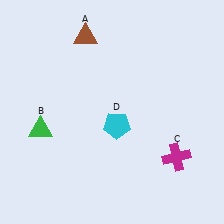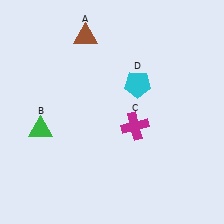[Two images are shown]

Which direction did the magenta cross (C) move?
The magenta cross (C) moved left.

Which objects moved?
The objects that moved are: the magenta cross (C), the cyan pentagon (D).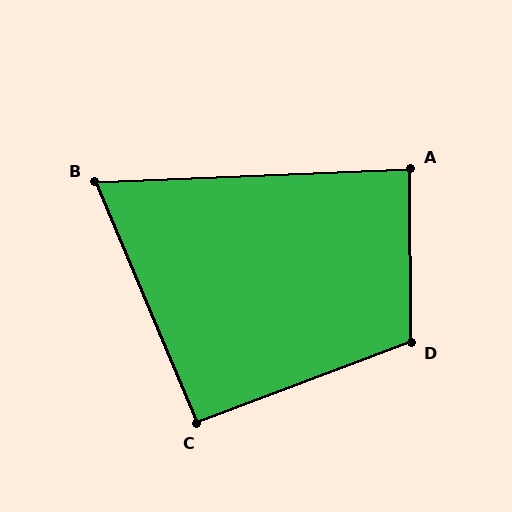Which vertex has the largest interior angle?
D, at approximately 110 degrees.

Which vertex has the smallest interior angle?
B, at approximately 70 degrees.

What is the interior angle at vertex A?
Approximately 88 degrees (approximately right).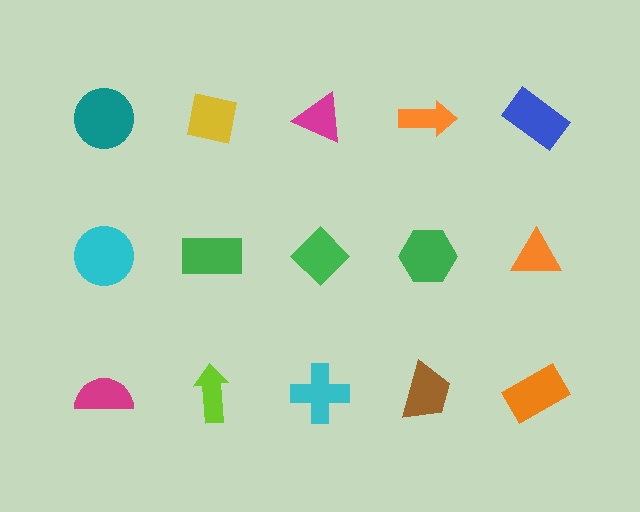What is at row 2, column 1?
A cyan circle.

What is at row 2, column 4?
A green hexagon.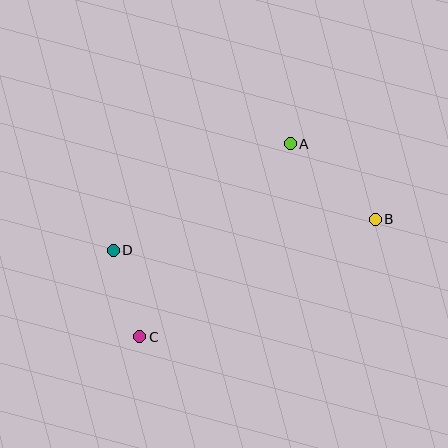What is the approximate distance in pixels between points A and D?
The distance between A and D is approximately 206 pixels.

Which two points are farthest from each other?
Points B and D are farthest from each other.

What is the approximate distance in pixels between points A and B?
The distance between A and B is approximately 114 pixels.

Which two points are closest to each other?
Points C and D are closest to each other.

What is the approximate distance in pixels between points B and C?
The distance between B and C is approximately 263 pixels.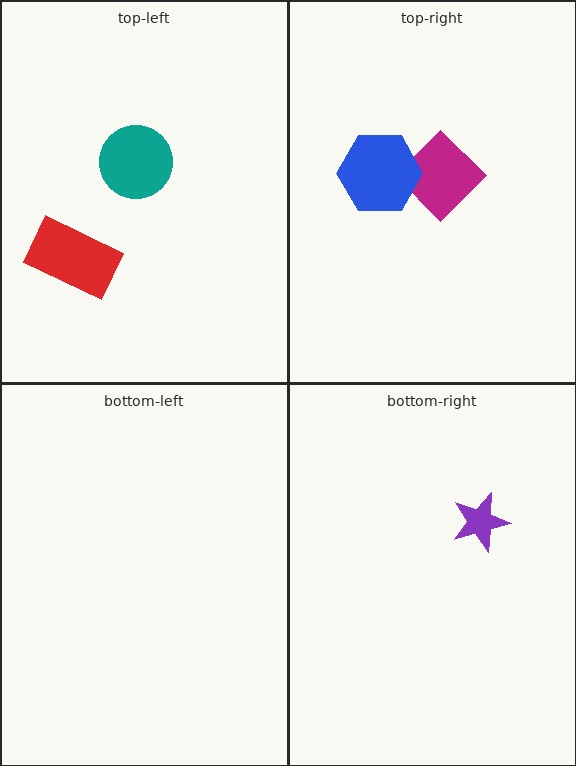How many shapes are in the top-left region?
2.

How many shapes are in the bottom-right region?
1.